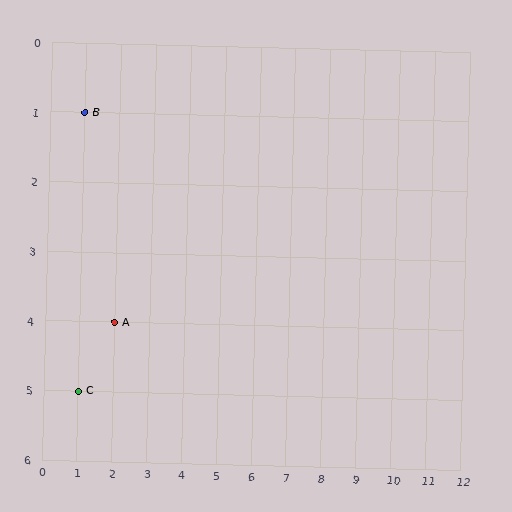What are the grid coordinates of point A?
Point A is at grid coordinates (2, 4).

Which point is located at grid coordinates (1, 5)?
Point C is at (1, 5).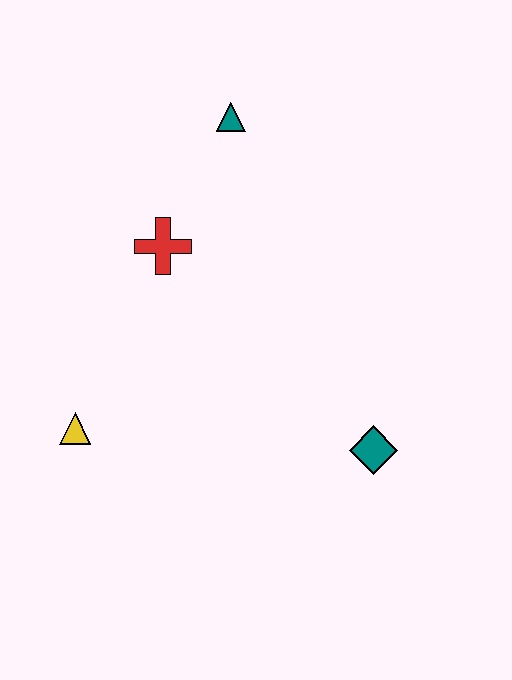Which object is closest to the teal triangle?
The red cross is closest to the teal triangle.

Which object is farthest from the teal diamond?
The teal triangle is farthest from the teal diamond.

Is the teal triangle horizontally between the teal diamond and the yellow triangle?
Yes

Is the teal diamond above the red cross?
No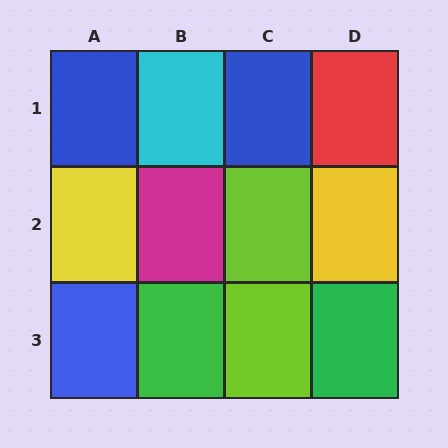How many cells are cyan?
1 cell is cyan.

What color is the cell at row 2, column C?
Lime.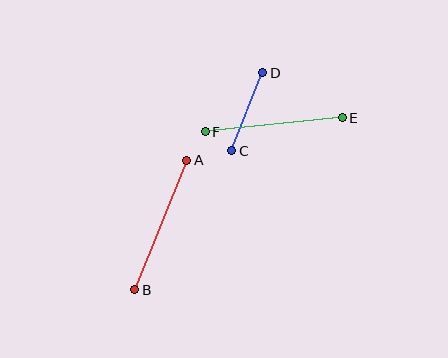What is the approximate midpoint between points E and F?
The midpoint is at approximately (274, 125) pixels.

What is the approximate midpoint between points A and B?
The midpoint is at approximately (161, 225) pixels.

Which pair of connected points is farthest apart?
Points A and B are farthest apart.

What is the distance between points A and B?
The distance is approximately 140 pixels.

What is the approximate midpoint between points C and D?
The midpoint is at approximately (247, 112) pixels.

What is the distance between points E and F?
The distance is approximately 137 pixels.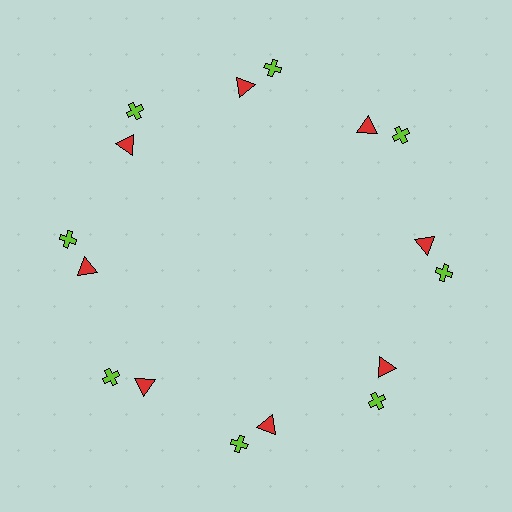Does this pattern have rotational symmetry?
Yes, this pattern has 8-fold rotational symmetry. It looks the same after rotating 45 degrees around the center.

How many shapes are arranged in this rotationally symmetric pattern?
There are 16 shapes, arranged in 8 groups of 2.